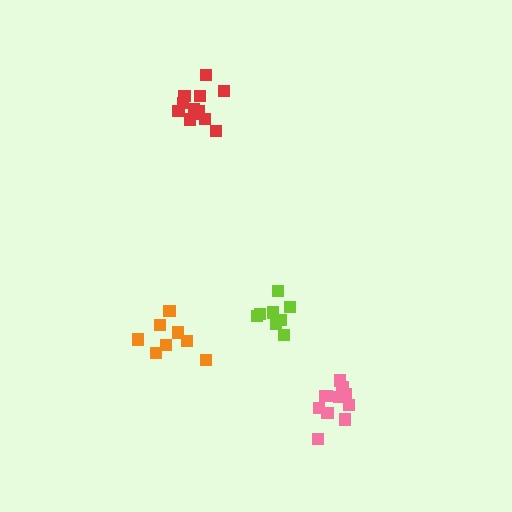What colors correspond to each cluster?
The clusters are colored: pink, orange, red, lime.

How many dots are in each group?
Group 1: 11 dots, Group 2: 8 dots, Group 3: 12 dots, Group 4: 8 dots (39 total).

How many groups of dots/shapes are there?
There are 4 groups.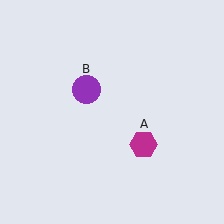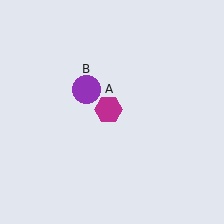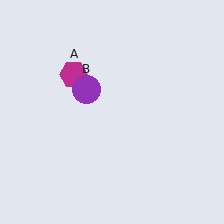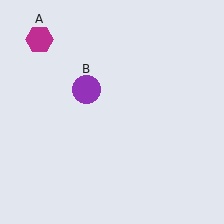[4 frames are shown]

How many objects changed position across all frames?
1 object changed position: magenta hexagon (object A).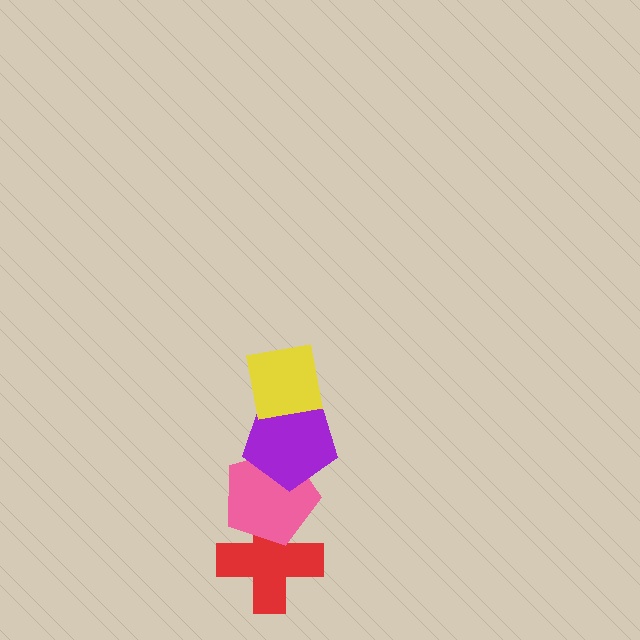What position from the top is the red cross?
The red cross is 4th from the top.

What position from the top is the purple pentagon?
The purple pentagon is 2nd from the top.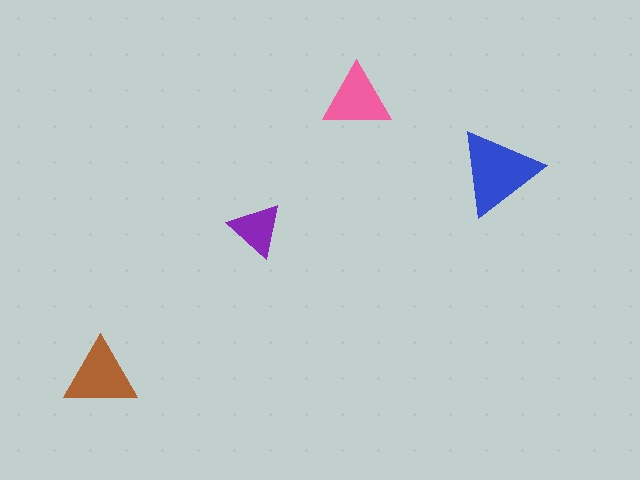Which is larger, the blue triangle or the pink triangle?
The blue one.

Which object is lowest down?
The brown triangle is bottommost.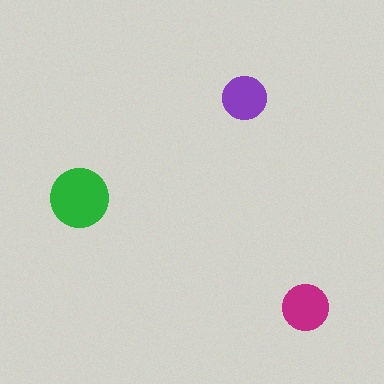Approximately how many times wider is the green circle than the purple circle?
About 1.5 times wider.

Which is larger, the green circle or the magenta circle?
The green one.